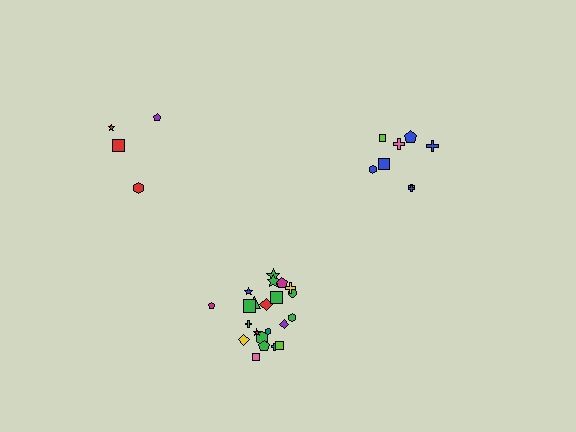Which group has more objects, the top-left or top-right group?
The top-right group.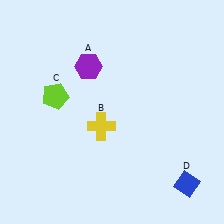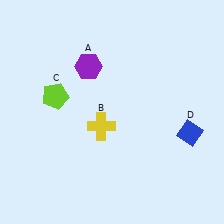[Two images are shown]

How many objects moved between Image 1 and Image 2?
1 object moved between the two images.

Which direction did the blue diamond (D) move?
The blue diamond (D) moved up.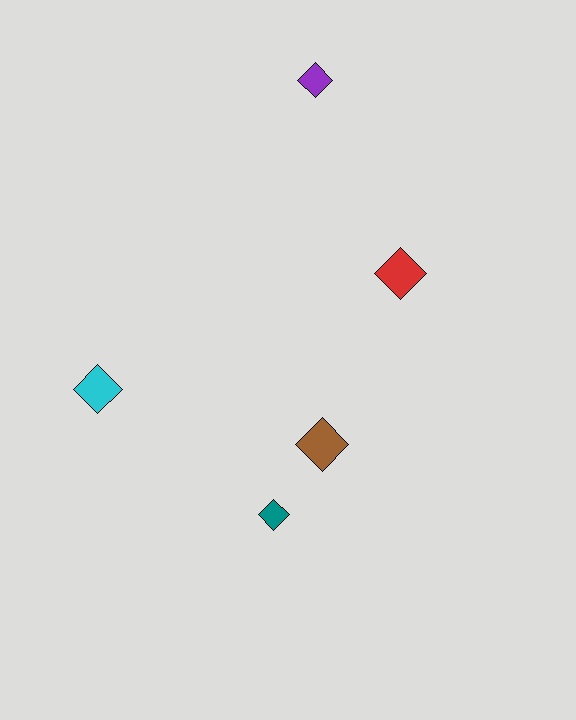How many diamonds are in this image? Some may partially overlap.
There are 5 diamonds.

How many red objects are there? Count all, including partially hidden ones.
There is 1 red object.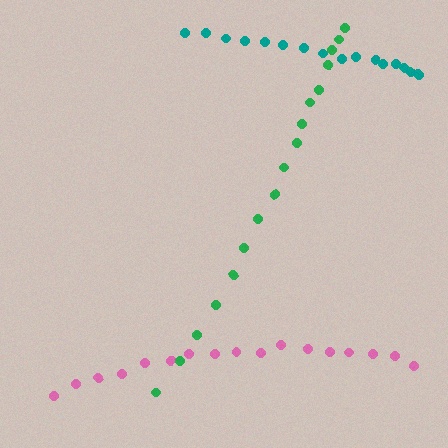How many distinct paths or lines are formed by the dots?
There are 3 distinct paths.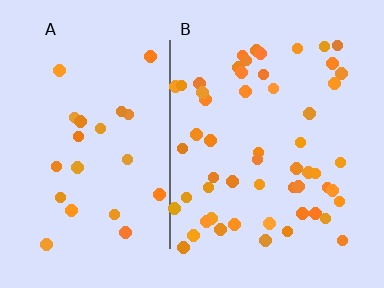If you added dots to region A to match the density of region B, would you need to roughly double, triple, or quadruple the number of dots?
Approximately double.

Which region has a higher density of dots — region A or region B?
B (the right).